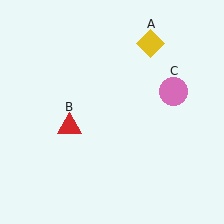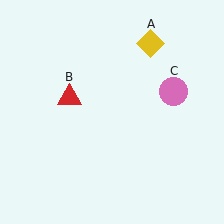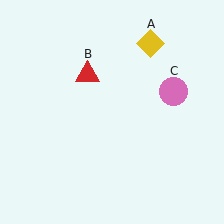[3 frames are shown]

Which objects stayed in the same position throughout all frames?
Yellow diamond (object A) and pink circle (object C) remained stationary.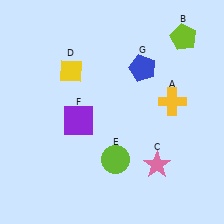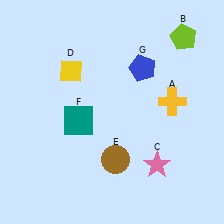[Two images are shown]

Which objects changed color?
E changed from lime to brown. F changed from purple to teal.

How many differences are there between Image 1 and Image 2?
There are 2 differences between the two images.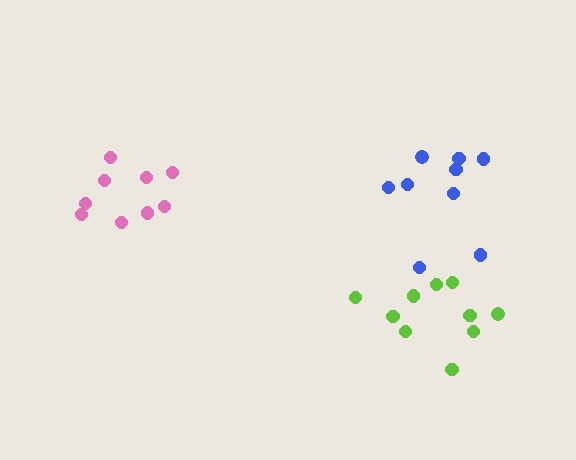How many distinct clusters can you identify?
There are 3 distinct clusters.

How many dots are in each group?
Group 1: 9 dots, Group 2: 10 dots, Group 3: 9 dots (28 total).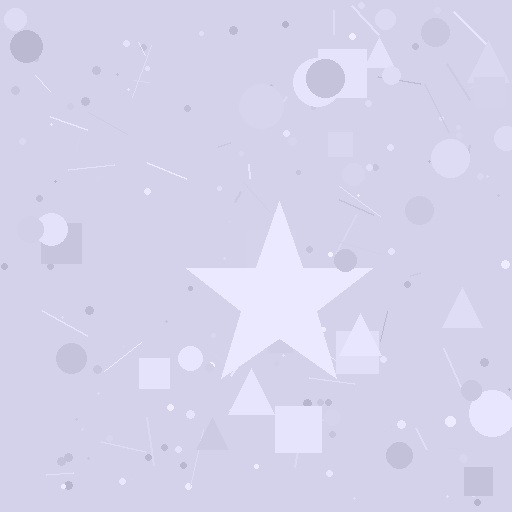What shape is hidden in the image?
A star is hidden in the image.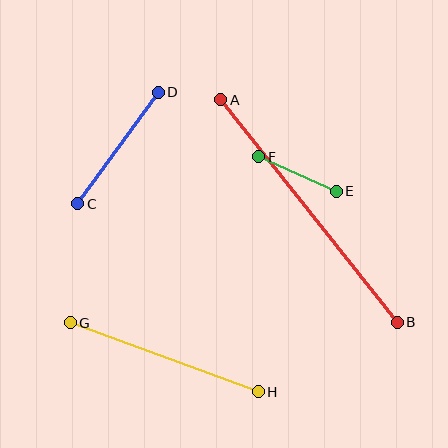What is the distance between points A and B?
The distance is approximately 285 pixels.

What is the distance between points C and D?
The distance is approximately 137 pixels.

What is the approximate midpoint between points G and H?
The midpoint is at approximately (164, 357) pixels.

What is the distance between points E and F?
The distance is approximately 85 pixels.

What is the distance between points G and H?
The distance is approximately 200 pixels.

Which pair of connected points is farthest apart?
Points A and B are farthest apart.